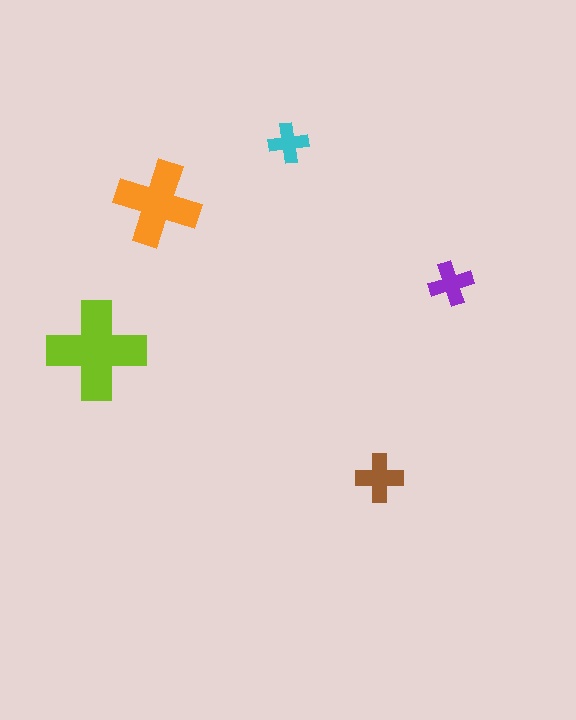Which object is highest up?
The cyan cross is topmost.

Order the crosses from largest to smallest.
the lime one, the orange one, the brown one, the purple one, the cyan one.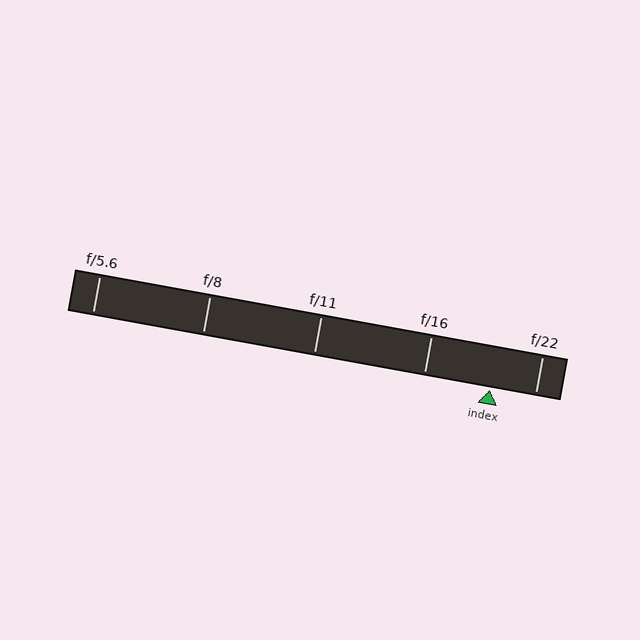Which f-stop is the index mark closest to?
The index mark is closest to f/22.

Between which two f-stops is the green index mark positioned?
The index mark is between f/16 and f/22.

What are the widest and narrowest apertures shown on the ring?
The widest aperture shown is f/5.6 and the narrowest is f/22.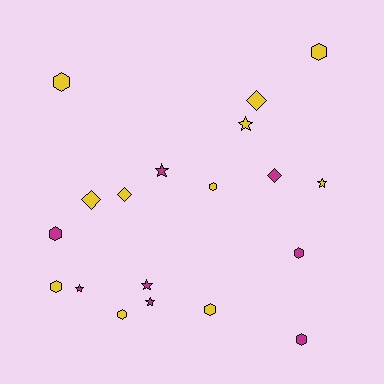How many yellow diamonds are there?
There are 3 yellow diamonds.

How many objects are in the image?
There are 19 objects.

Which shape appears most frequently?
Hexagon, with 9 objects.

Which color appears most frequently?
Yellow, with 11 objects.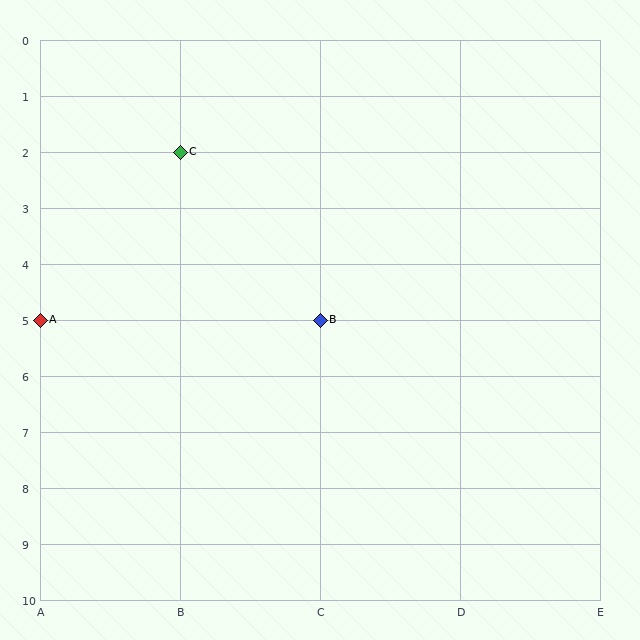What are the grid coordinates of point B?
Point B is at grid coordinates (C, 5).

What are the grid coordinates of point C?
Point C is at grid coordinates (B, 2).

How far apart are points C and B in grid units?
Points C and B are 1 column and 3 rows apart (about 3.2 grid units diagonally).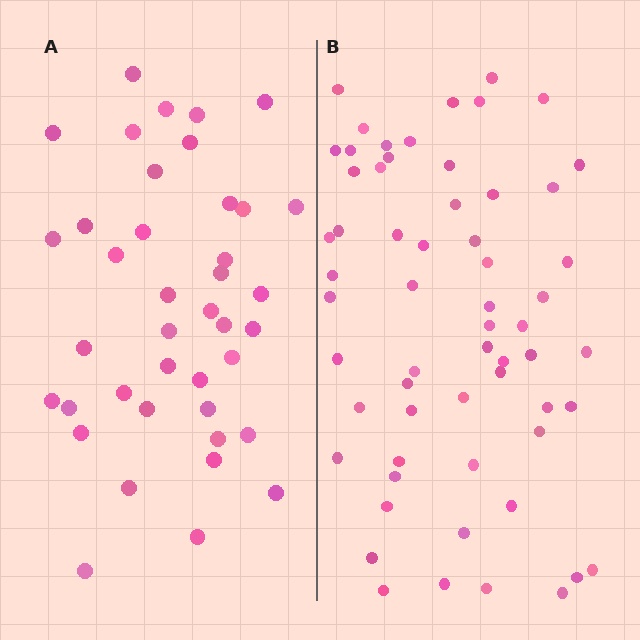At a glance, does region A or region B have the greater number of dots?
Region B (the right region) has more dots.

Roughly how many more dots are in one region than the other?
Region B has approximately 20 more dots than region A.